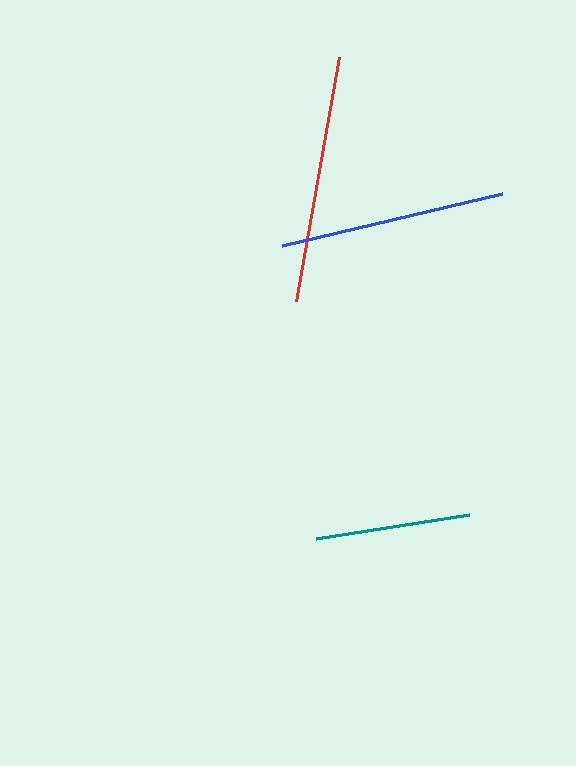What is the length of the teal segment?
The teal segment is approximately 155 pixels long.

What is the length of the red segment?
The red segment is approximately 248 pixels long.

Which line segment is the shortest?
The teal line is the shortest at approximately 155 pixels.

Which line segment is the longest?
The red line is the longest at approximately 248 pixels.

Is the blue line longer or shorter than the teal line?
The blue line is longer than the teal line.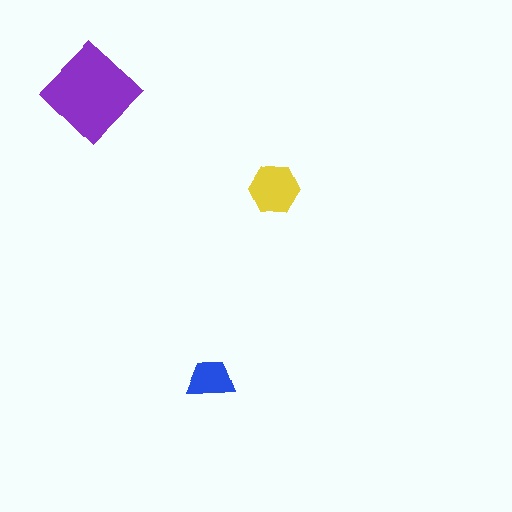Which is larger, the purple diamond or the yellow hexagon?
The purple diamond.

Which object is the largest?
The purple diamond.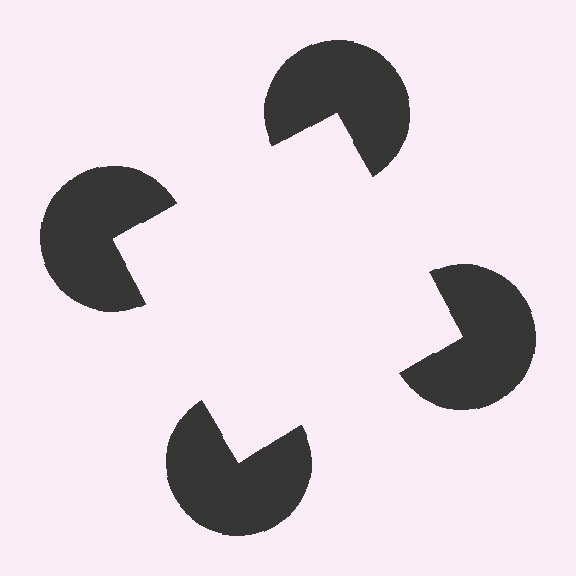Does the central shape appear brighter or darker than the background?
It typically appears slightly brighter than the background, even though no actual brightness change is drawn.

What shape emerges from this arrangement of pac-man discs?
An illusory square — its edges are inferred from the aligned wedge cuts in the pac-man discs, not physically drawn.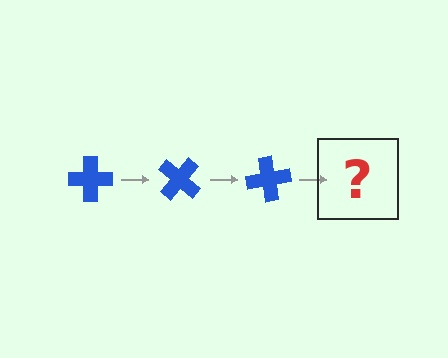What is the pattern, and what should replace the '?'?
The pattern is that the cross rotates 40 degrees each step. The '?' should be a blue cross rotated 120 degrees.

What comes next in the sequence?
The next element should be a blue cross rotated 120 degrees.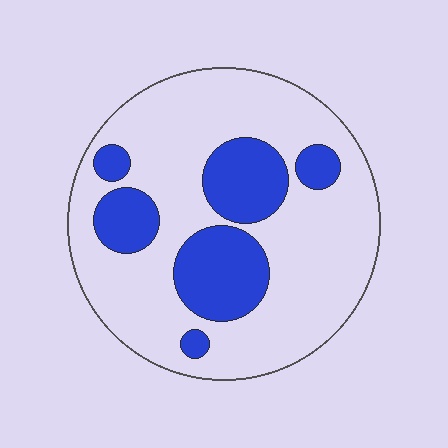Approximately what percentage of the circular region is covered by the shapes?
Approximately 25%.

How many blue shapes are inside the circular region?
6.